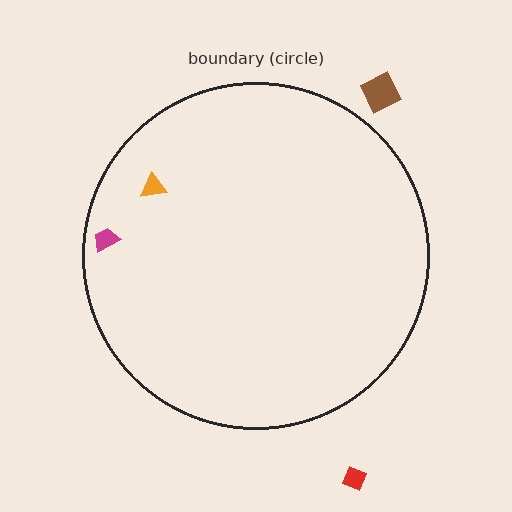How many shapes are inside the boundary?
2 inside, 2 outside.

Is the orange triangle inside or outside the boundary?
Inside.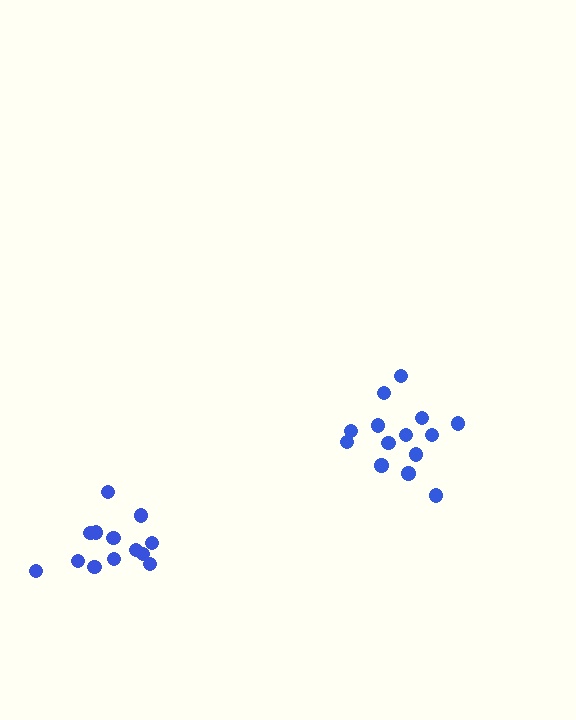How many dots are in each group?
Group 1: 14 dots, Group 2: 13 dots (27 total).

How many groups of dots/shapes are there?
There are 2 groups.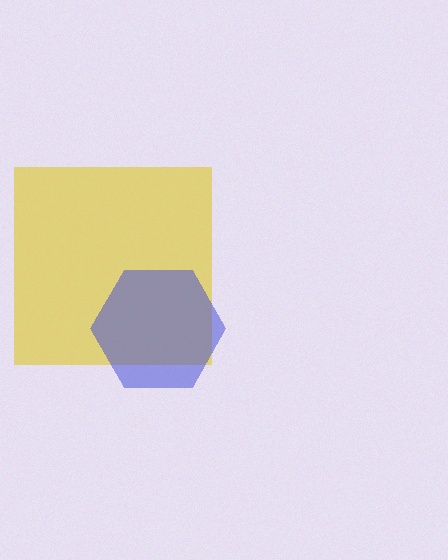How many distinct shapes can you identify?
There are 2 distinct shapes: a yellow square, a blue hexagon.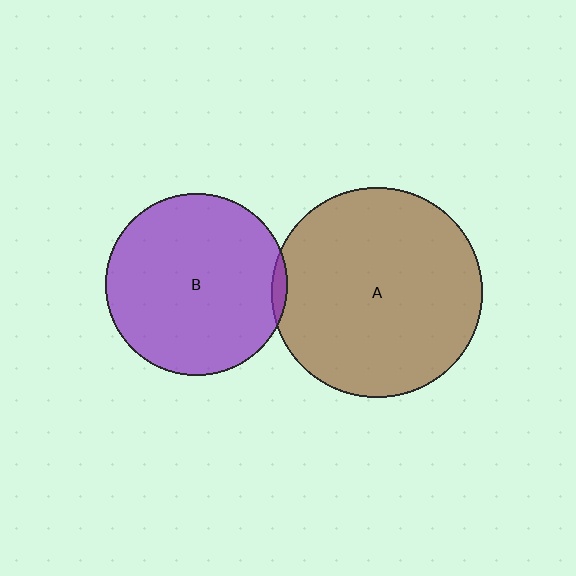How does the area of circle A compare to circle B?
Approximately 1.3 times.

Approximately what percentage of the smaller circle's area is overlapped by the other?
Approximately 5%.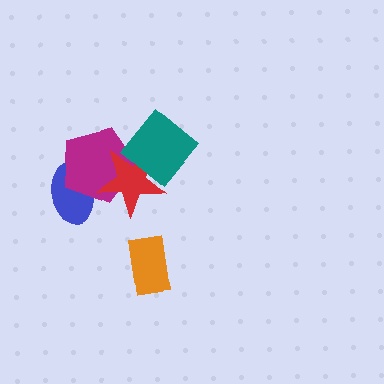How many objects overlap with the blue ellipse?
2 objects overlap with the blue ellipse.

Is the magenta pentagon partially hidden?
Yes, it is partially covered by another shape.